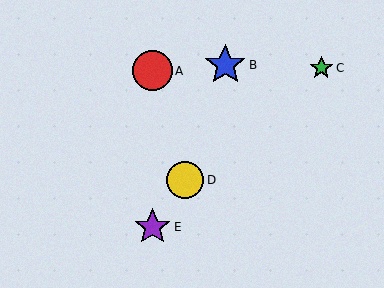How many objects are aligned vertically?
2 objects (A, E) are aligned vertically.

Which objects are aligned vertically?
Objects A, E are aligned vertically.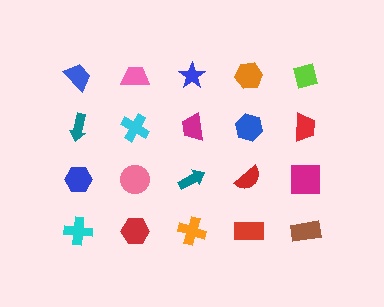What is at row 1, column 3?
A blue star.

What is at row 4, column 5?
A brown rectangle.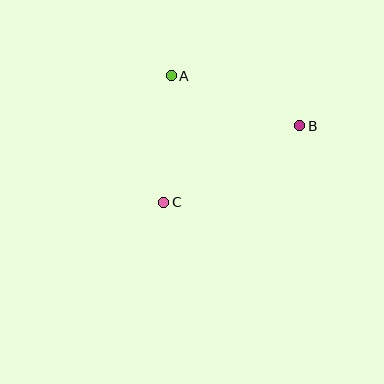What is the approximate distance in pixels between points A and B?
The distance between A and B is approximately 138 pixels.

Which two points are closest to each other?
Points A and C are closest to each other.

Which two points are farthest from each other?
Points B and C are farthest from each other.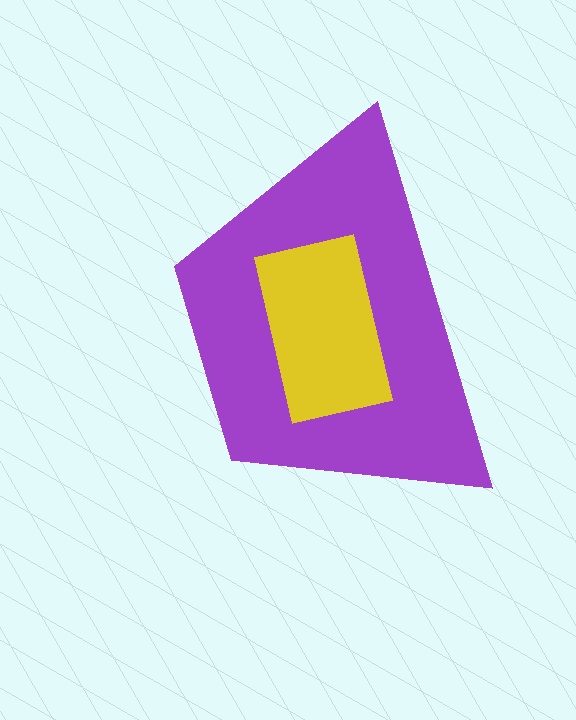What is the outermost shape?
The purple trapezoid.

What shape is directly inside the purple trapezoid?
The yellow rectangle.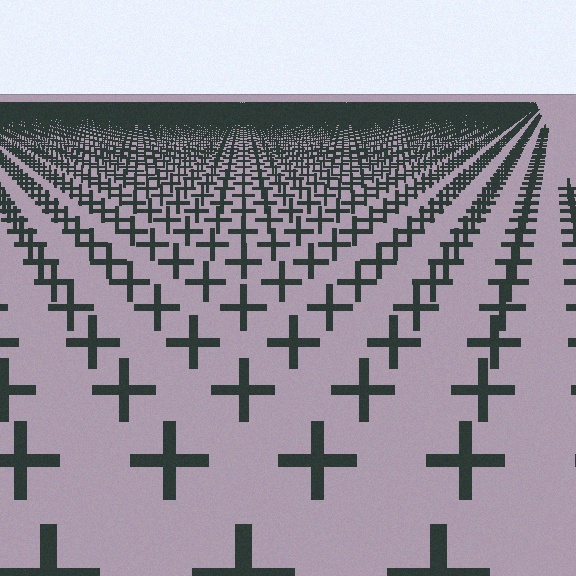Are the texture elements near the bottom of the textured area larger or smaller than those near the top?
Larger. Near the bottom, elements are closer to the viewer and appear at a bigger on-screen size.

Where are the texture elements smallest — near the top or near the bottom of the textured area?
Near the top.